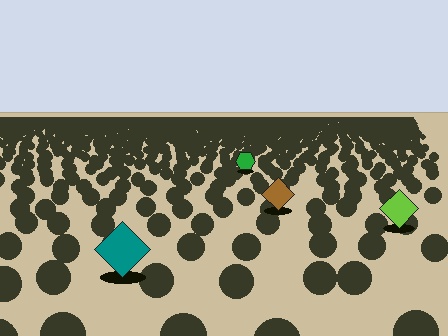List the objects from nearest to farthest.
From nearest to farthest: the teal diamond, the lime diamond, the brown diamond, the green hexagon.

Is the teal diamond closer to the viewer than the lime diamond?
Yes. The teal diamond is closer — you can tell from the texture gradient: the ground texture is coarser near it.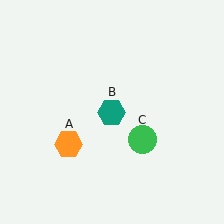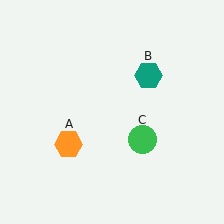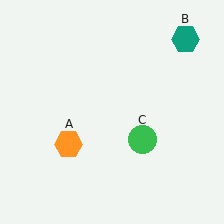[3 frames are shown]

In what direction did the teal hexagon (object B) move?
The teal hexagon (object B) moved up and to the right.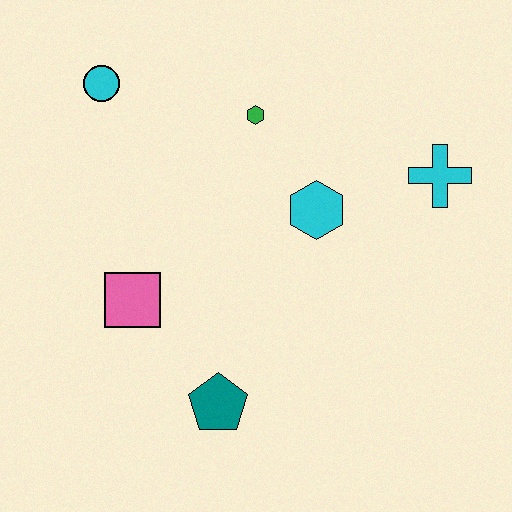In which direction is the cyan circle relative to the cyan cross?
The cyan circle is to the left of the cyan cross.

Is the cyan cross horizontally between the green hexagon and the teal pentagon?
No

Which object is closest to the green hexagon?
The cyan hexagon is closest to the green hexagon.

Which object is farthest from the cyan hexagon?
The cyan circle is farthest from the cyan hexagon.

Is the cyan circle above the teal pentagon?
Yes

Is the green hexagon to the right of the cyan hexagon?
No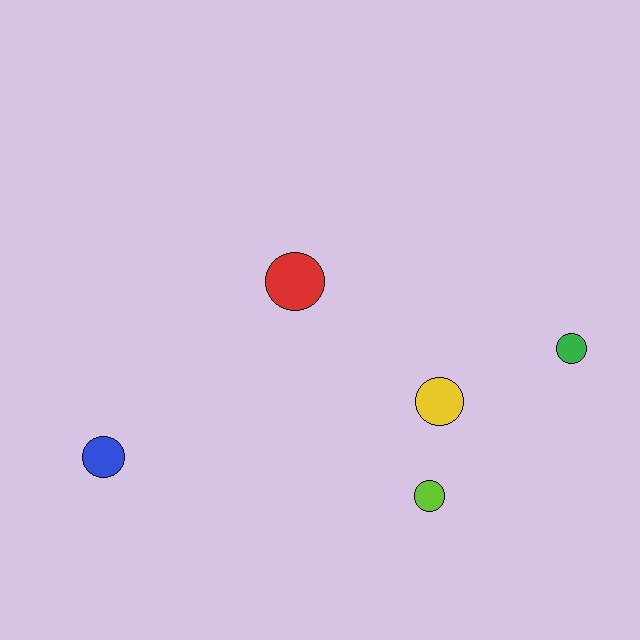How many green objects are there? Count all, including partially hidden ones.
There is 1 green object.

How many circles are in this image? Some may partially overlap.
There are 5 circles.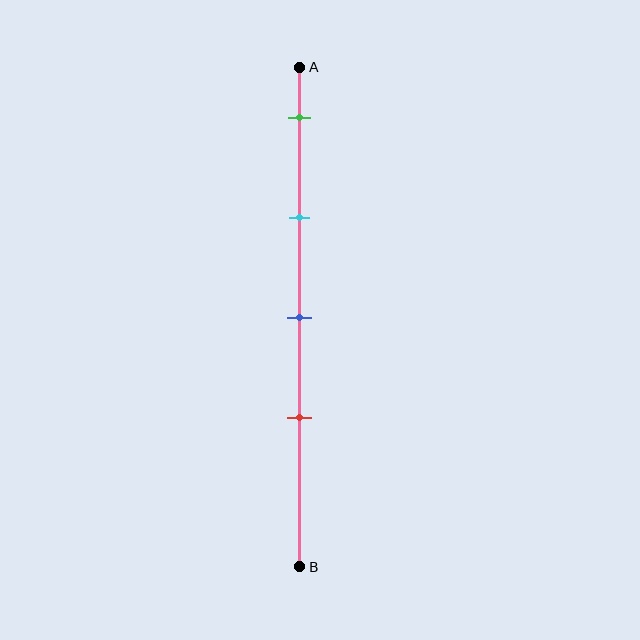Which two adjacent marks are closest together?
The blue and red marks are the closest adjacent pair.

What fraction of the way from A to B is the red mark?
The red mark is approximately 70% (0.7) of the way from A to B.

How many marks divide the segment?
There are 4 marks dividing the segment.